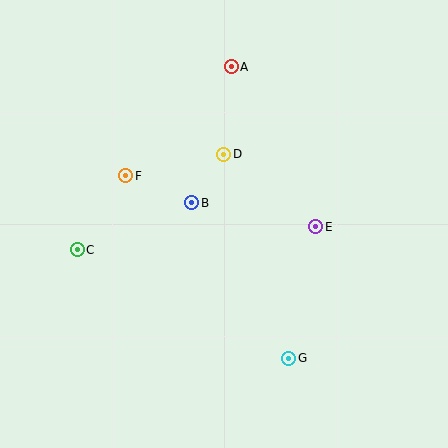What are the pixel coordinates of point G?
Point G is at (289, 358).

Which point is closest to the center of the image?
Point B at (192, 203) is closest to the center.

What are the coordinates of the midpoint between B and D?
The midpoint between B and D is at (208, 178).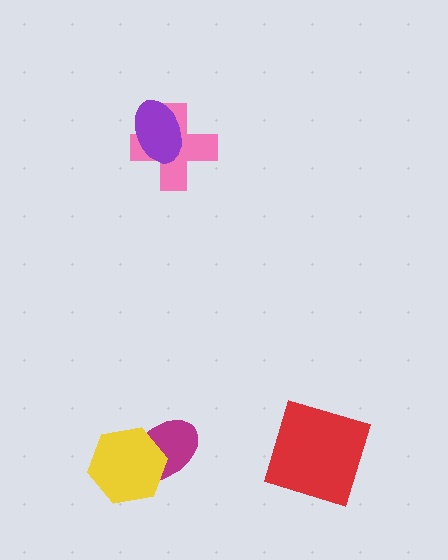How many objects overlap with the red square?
0 objects overlap with the red square.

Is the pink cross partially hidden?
Yes, it is partially covered by another shape.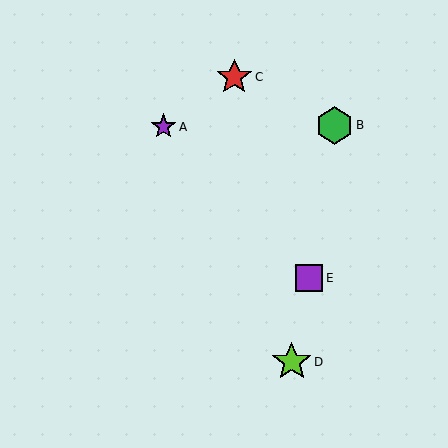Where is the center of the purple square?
The center of the purple square is at (309, 278).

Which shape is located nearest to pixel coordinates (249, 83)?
The red star (labeled C) at (234, 77) is nearest to that location.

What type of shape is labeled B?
Shape B is a green hexagon.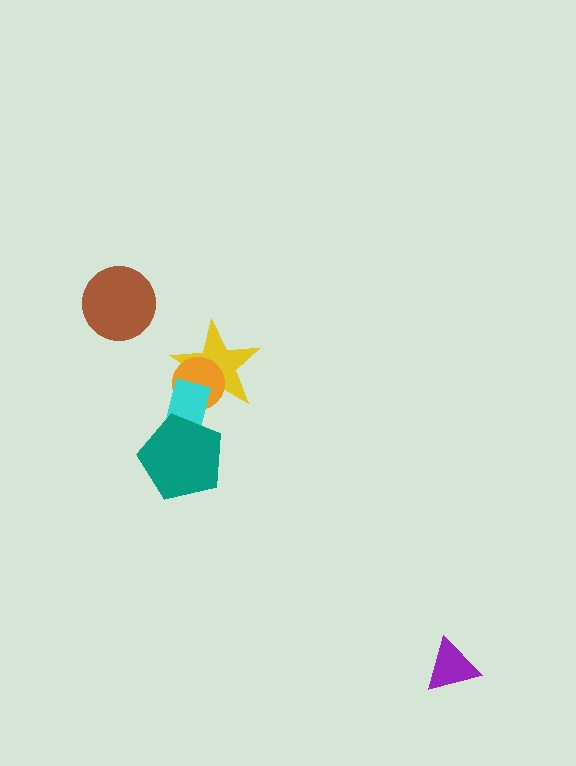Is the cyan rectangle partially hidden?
Yes, it is partially covered by another shape.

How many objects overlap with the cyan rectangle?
3 objects overlap with the cyan rectangle.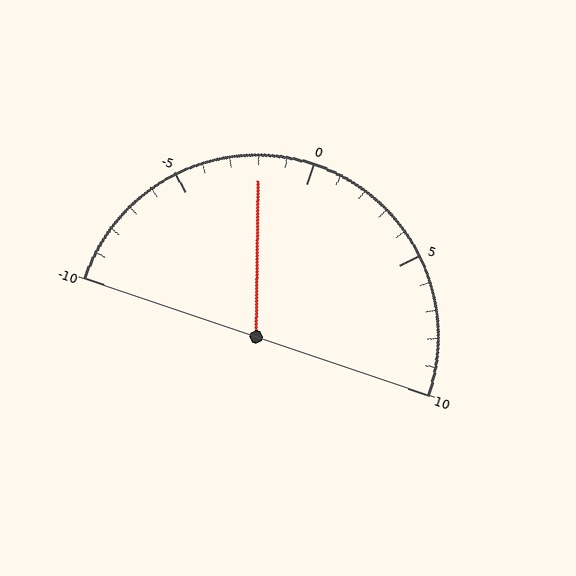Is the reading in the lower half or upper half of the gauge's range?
The reading is in the lower half of the range (-10 to 10).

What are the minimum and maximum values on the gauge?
The gauge ranges from -10 to 10.